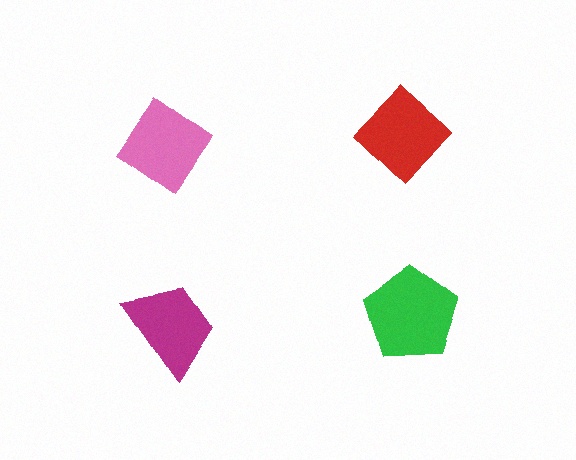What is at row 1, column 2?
A red diamond.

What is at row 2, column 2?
A green pentagon.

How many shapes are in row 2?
2 shapes.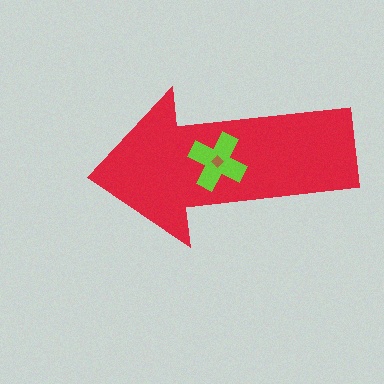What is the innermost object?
The brown diamond.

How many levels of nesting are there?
3.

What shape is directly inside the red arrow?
The lime cross.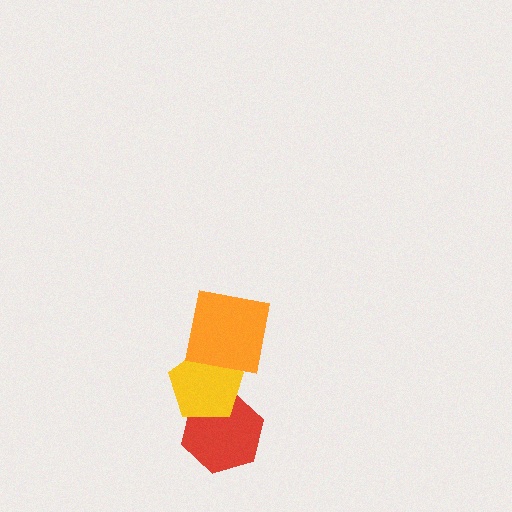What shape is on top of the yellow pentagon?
The orange square is on top of the yellow pentagon.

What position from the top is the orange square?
The orange square is 1st from the top.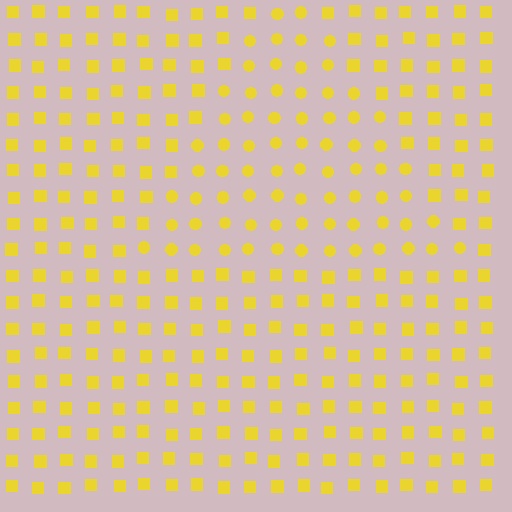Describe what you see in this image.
The image is filled with small yellow elements arranged in a uniform grid. A triangle-shaped region contains circles, while the surrounding area contains squares. The boundary is defined purely by the change in element shape.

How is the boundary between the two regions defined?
The boundary is defined by a change in element shape: circles inside vs. squares outside. All elements share the same color and spacing.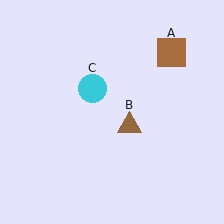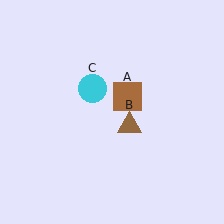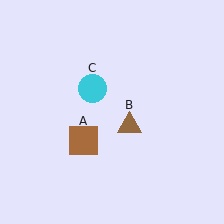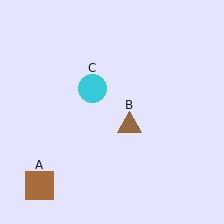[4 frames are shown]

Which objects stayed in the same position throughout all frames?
Brown triangle (object B) and cyan circle (object C) remained stationary.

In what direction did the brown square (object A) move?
The brown square (object A) moved down and to the left.